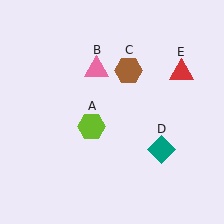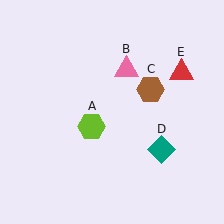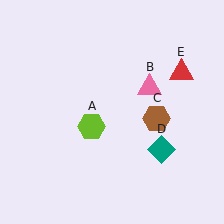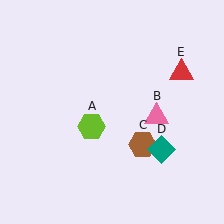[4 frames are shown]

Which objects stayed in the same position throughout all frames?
Lime hexagon (object A) and teal diamond (object D) and red triangle (object E) remained stationary.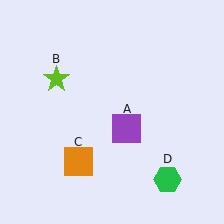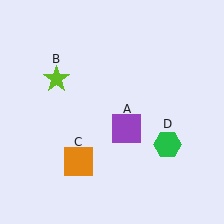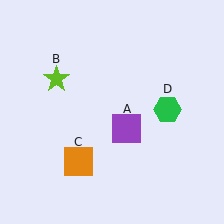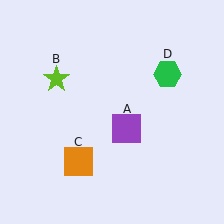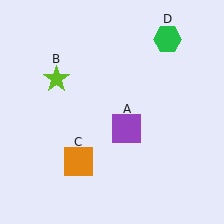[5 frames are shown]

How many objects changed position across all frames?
1 object changed position: green hexagon (object D).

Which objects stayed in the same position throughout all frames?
Purple square (object A) and lime star (object B) and orange square (object C) remained stationary.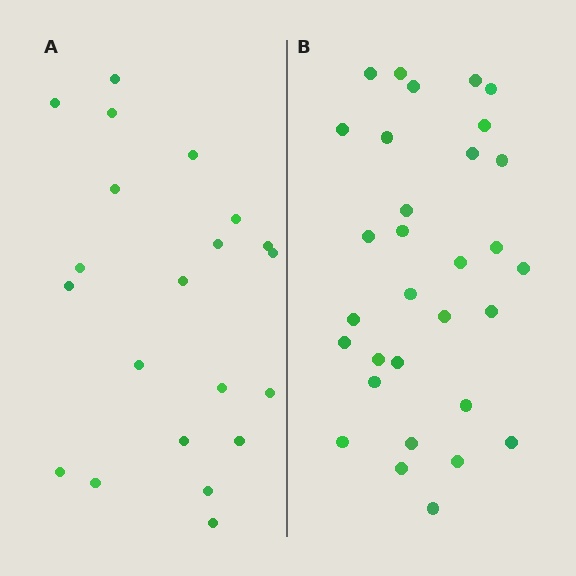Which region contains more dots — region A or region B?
Region B (the right region) has more dots.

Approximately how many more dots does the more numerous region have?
Region B has roughly 10 or so more dots than region A.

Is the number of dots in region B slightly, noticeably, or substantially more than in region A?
Region B has substantially more. The ratio is roughly 1.5 to 1.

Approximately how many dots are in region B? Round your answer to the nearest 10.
About 30 dots. (The exact count is 31, which rounds to 30.)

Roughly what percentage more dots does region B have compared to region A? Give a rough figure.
About 50% more.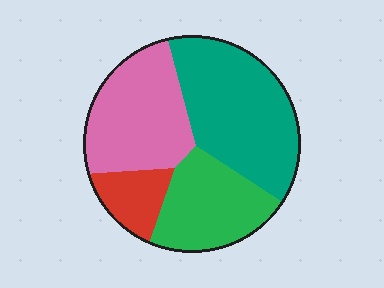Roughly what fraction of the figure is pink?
Pink takes up between a quarter and a half of the figure.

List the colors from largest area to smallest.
From largest to smallest: teal, pink, green, red.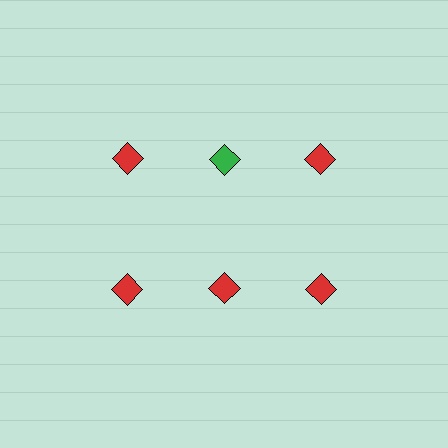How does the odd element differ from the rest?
It has a different color: green instead of red.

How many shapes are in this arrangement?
There are 6 shapes arranged in a grid pattern.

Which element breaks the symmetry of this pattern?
The green diamond in the top row, second from left column breaks the symmetry. All other shapes are red diamonds.